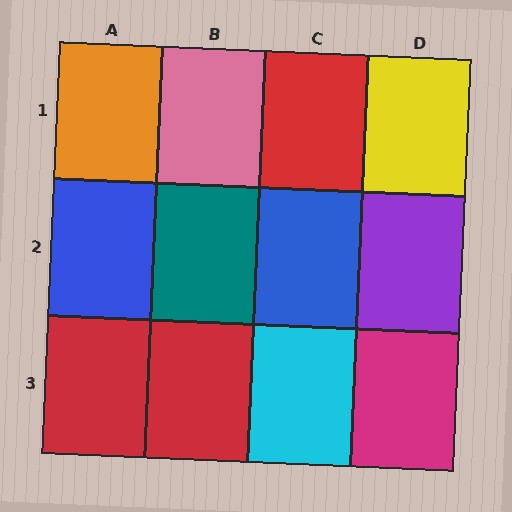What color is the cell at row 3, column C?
Cyan.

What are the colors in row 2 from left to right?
Blue, teal, blue, purple.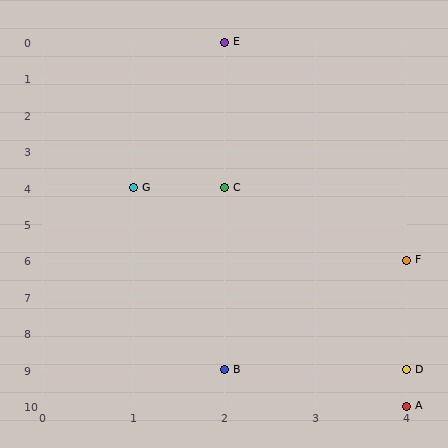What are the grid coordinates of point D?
Point D is at grid coordinates (4, 9).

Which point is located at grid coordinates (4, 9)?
Point D is at (4, 9).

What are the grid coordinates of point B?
Point B is at grid coordinates (2, 9).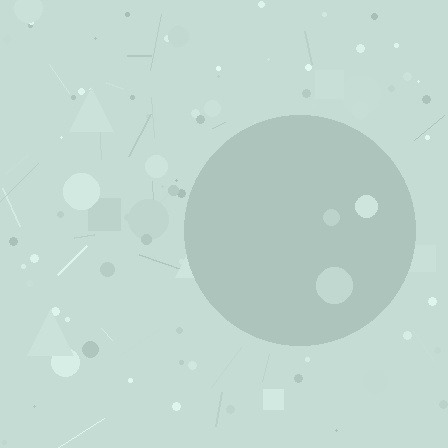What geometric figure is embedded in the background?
A circle is embedded in the background.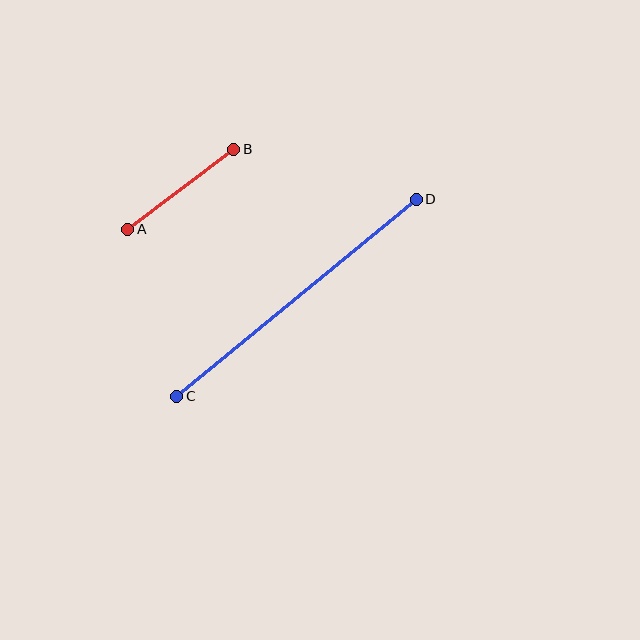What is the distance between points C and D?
The distance is approximately 310 pixels.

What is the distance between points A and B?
The distance is approximately 133 pixels.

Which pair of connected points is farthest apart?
Points C and D are farthest apart.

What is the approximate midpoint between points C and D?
The midpoint is at approximately (297, 298) pixels.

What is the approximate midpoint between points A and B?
The midpoint is at approximately (181, 189) pixels.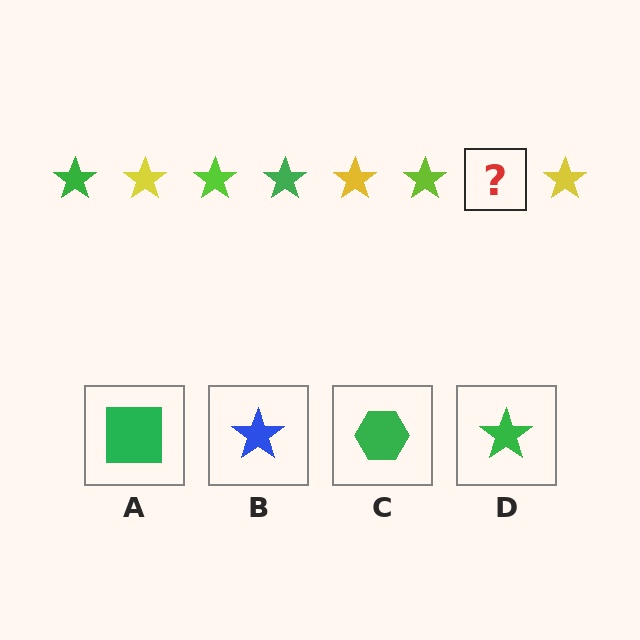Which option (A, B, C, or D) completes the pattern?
D.